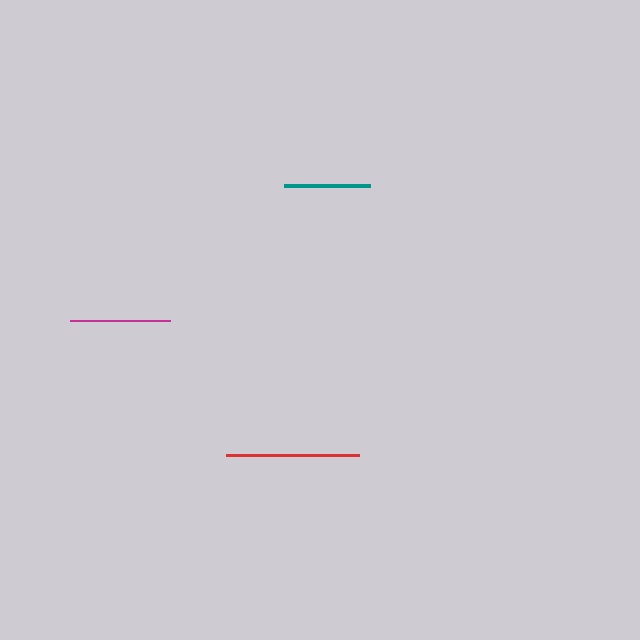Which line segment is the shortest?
The teal line is the shortest at approximately 86 pixels.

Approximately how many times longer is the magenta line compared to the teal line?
The magenta line is approximately 1.2 times the length of the teal line.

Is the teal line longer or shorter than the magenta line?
The magenta line is longer than the teal line.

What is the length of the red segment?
The red segment is approximately 133 pixels long.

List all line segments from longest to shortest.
From longest to shortest: red, magenta, teal.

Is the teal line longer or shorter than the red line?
The red line is longer than the teal line.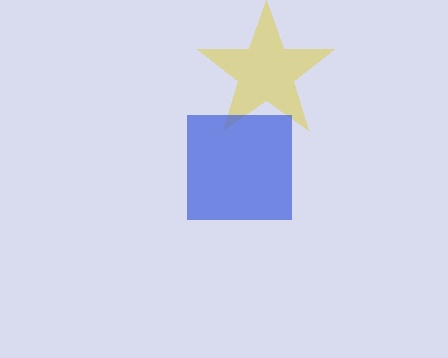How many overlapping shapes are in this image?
There are 2 overlapping shapes in the image.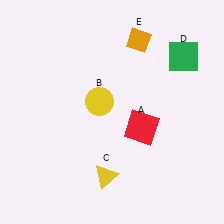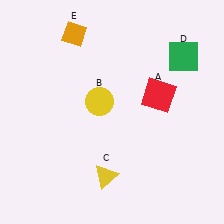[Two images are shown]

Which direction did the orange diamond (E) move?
The orange diamond (E) moved left.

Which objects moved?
The objects that moved are: the red square (A), the orange diamond (E).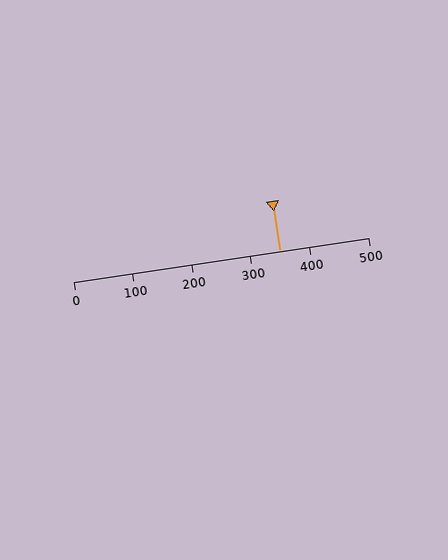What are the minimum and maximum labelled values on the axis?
The axis runs from 0 to 500.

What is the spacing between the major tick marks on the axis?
The major ticks are spaced 100 apart.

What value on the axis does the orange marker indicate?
The marker indicates approximately 350.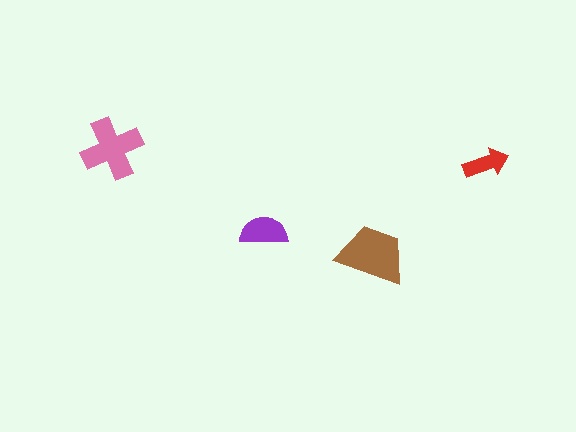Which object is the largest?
The brown trapezoid.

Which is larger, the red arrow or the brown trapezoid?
The brown trapezoid.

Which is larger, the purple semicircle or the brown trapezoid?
The brown trapezoid.